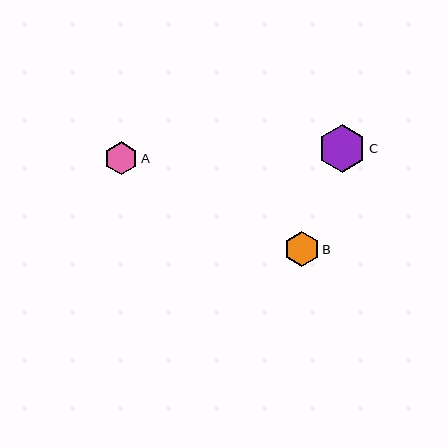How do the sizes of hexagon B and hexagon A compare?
Hexagon B and hexagon A are approximately the same size.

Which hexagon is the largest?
Hexagon C is the largest with a size of approximately 48 pixels.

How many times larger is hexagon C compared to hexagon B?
Hexagon C is approximately 1.4 times the size of hexagon B.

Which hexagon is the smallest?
Hexagon A is the smallest with a size of approximately 33 pixels.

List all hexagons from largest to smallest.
From largest to smallest: C, B, A.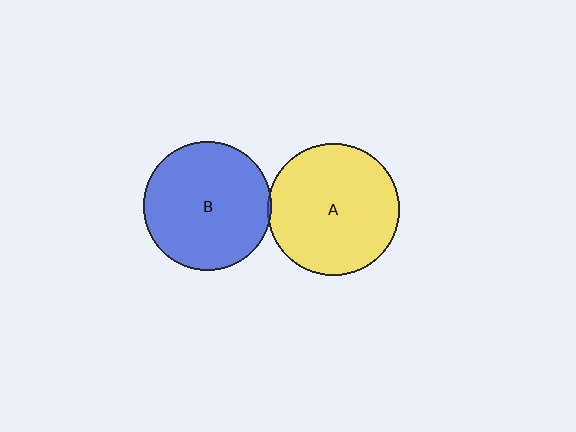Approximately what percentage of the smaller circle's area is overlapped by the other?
Approximately 5%.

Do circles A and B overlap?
Yes.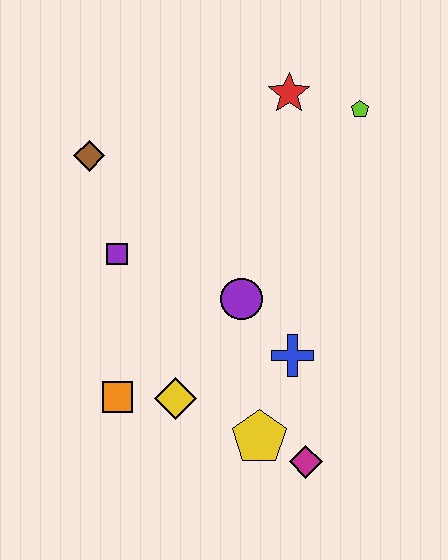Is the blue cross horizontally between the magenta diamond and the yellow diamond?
Yes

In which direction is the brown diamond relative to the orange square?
The brown diamond is above the orange square.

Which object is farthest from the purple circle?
The lime pentagon is farthest from the purple circle.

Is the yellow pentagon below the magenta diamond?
No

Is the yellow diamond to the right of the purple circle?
No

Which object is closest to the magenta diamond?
The yellow pentagon is closest to the magenta diamond.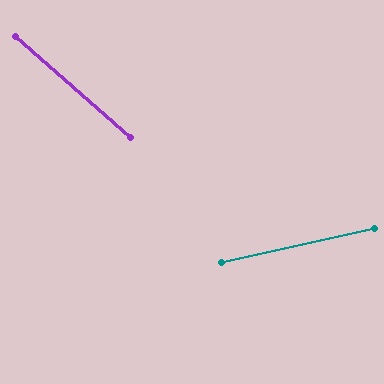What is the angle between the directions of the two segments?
Approximately 54 degrees.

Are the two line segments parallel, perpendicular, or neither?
Neither parallel nor perpendicular — they differ by about 54°.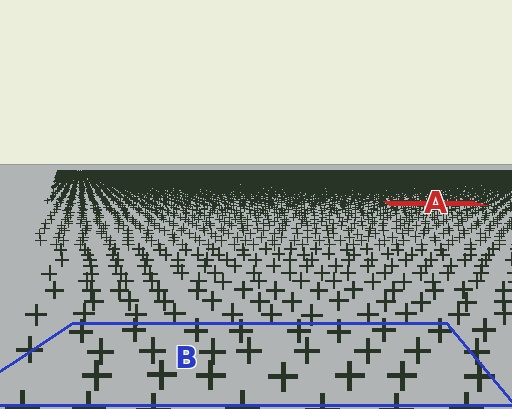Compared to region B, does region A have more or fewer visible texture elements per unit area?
Region A has more texture elements per unit area — they are packed more densely because it is farther away.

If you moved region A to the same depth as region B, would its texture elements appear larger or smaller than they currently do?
They would appear larger. At a closer depth, the same texture elements are projected at a bigger on-screen size.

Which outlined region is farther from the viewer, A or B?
Region A is farther from the viewer — the texture elements inside it appear smaller and more densely packed.